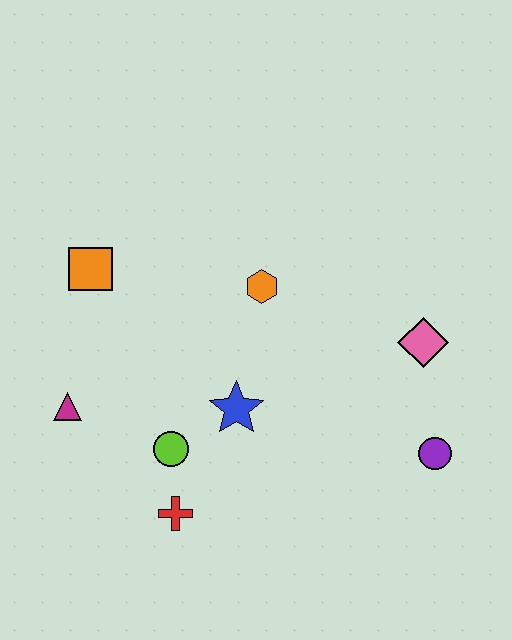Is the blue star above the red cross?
Yes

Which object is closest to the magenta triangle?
The lime circle is closest to the magenta triangle.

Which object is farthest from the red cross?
The pink diamond is farthest from the red cross.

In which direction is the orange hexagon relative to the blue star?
The orange hexagon is above the blue star.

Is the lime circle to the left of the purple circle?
Yes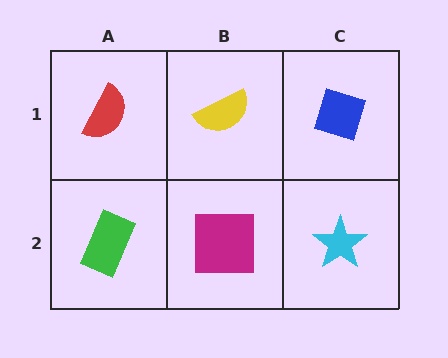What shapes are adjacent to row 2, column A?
A red semicircle (row 1, column A), a magenta square (row 2, column B).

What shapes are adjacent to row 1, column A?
A green rectangle (row 2, column A), a yellow semicircle (row 1, column B).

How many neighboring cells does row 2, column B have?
3.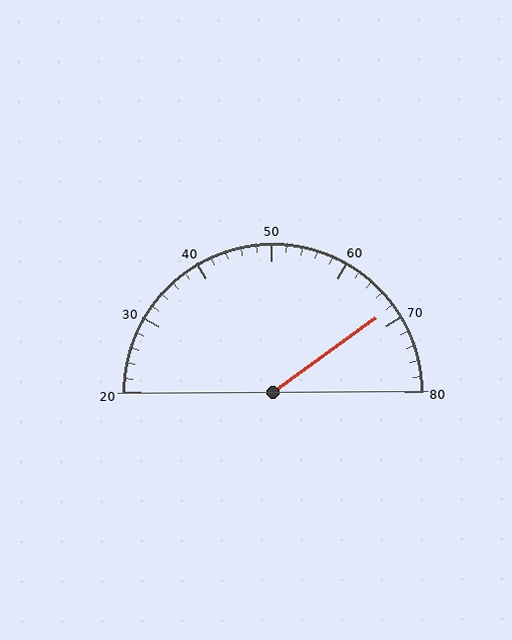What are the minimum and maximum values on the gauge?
The gauge ranges from 20 to 80.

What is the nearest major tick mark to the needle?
The nearest major tick mark is 70.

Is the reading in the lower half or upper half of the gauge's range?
The reading is in the upper half of the range (20 to 80).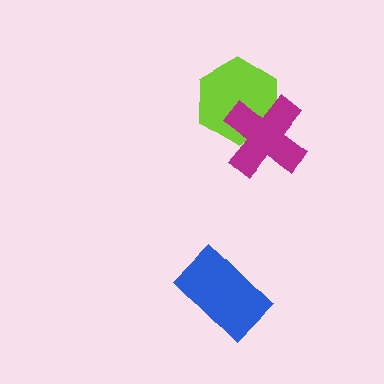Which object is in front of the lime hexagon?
The magenta cross is in front of the lime hexagon.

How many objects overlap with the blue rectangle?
0 objects overlap with the blue rectangle.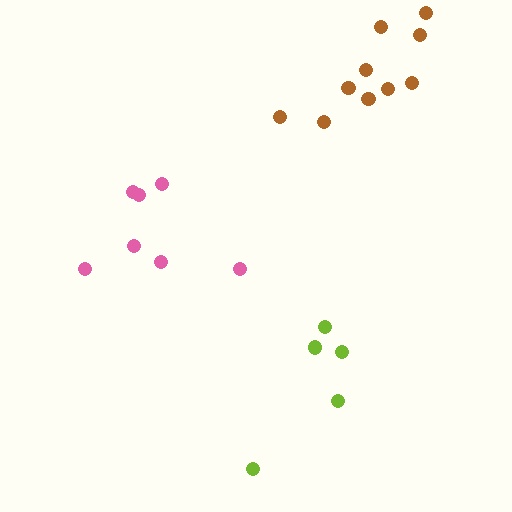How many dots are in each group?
Group 1: 5 dots, Group 2: 10 dots, Group 3: 7 dots (22 total).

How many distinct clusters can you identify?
There are 3 distinct clusters.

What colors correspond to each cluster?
The clusters are colored: lime, brown, pink.